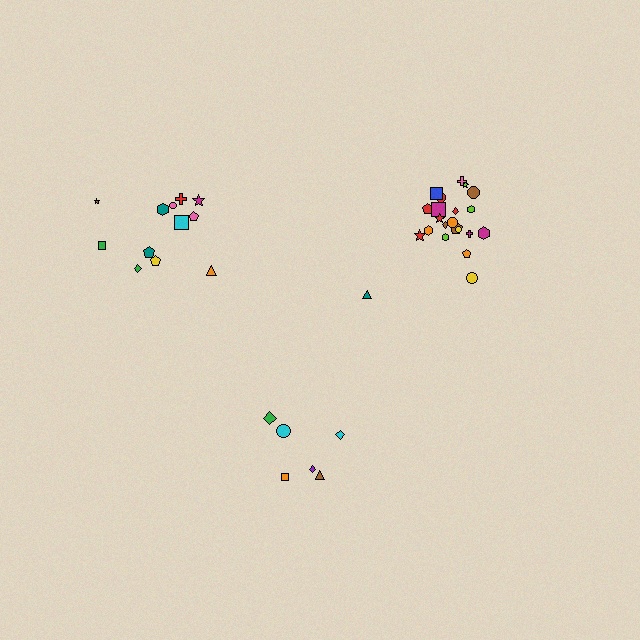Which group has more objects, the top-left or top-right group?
The top-right group.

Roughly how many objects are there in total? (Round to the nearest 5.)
Roughly 40 objects in total.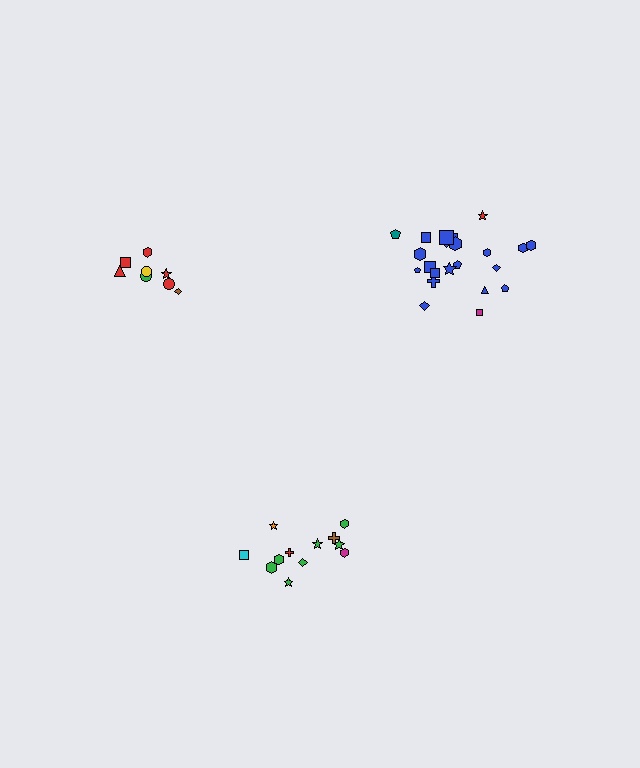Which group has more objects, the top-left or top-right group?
The top-right group.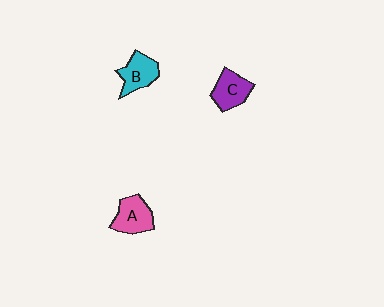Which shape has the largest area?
Shape A (pink).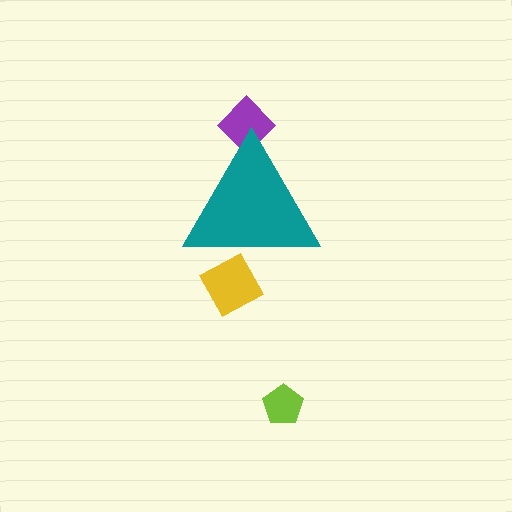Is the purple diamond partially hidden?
Yes, the purple diamond is partially hidden behind the teal triangle.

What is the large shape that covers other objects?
A teal triangle.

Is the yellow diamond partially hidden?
Yes, the yellow diamond is partially hidden behind the teal triangle.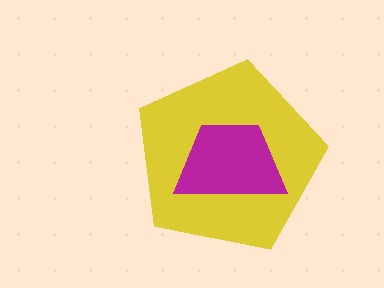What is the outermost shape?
The yellow pentagon.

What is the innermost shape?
The magenta trapezoid.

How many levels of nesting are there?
2.